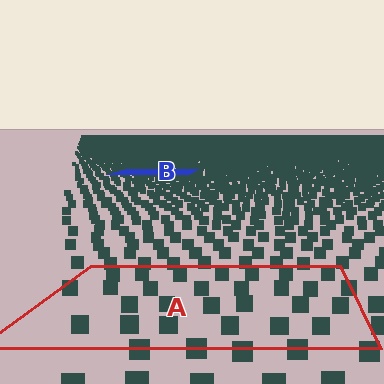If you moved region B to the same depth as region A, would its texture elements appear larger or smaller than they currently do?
They would appear larger. At a closer depth, the same texture elements are projected at a bigger on-screen size.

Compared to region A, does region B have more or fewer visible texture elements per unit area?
Region B has more texture elements per unit area — they are packed more densely because it is farther away.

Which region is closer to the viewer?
Region A is closer. The texture elements there are larger and more spread out.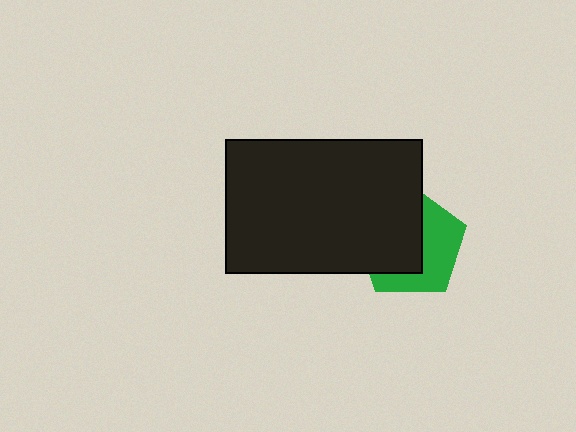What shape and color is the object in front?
The object in front is a black rectangle.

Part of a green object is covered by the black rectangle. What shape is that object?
It is a pentagon.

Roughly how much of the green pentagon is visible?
A small part of it is visible (roughly 45%).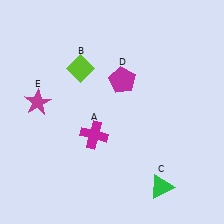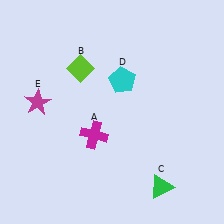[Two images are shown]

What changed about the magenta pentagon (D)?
In Image 1, D is magenta. In Image 2, it changed to cyan.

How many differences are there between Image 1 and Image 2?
There is 1 difference between the two images.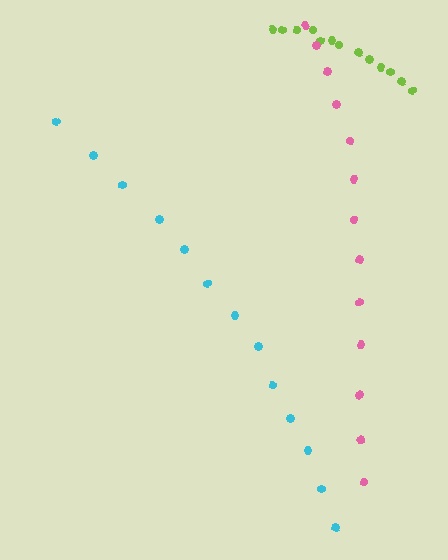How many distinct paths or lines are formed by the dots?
There are 3 distinct paths.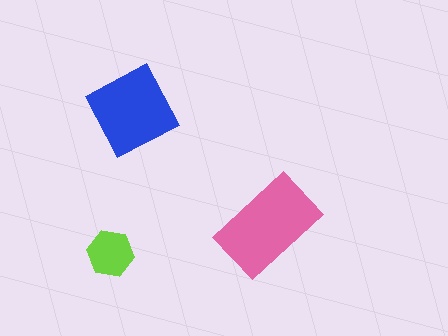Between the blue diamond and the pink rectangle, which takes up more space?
The pink rectangle.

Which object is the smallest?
The lime hexagon.